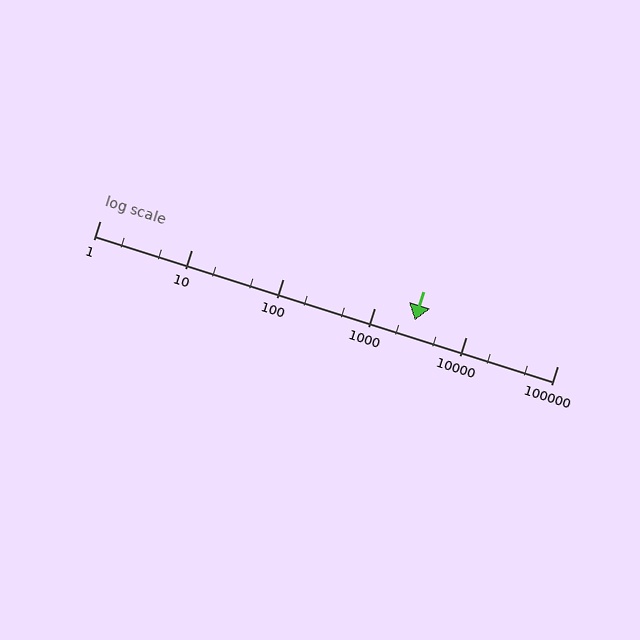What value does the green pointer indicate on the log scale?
The pointer indicates approximately 2800.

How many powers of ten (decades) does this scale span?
The scale spans 5 decades, from 1 to 100000.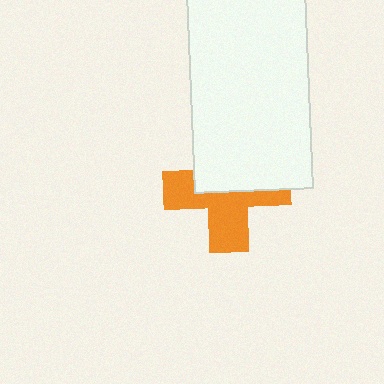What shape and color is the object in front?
The object in front is a white rectangle.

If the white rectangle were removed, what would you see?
You would see the complete orange cross.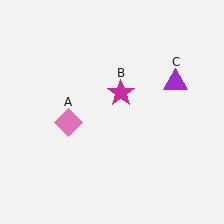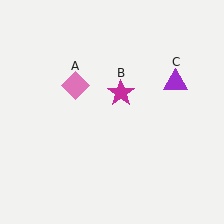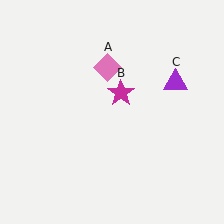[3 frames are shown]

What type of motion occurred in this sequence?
The pink diamond (object A) rotated clockwise around the center of the scene.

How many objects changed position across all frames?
1 object changed position: pink diamond (object A).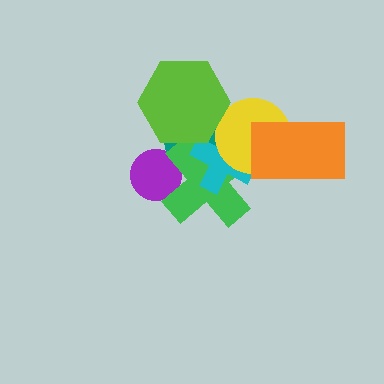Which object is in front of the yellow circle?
The orange rectangle is in front of the yellow circle.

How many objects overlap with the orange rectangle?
2 objects overlap with the orange rectangle.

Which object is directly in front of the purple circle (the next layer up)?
The teal ellipse is directly in front of the purple circle.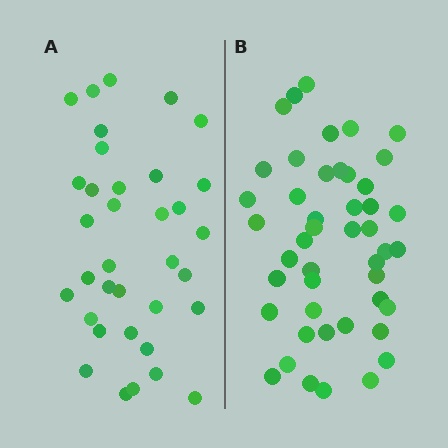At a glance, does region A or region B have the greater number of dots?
Region B (the right region) has more dots.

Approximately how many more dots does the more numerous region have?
Region B has roughly 12 or so more dots than region A.